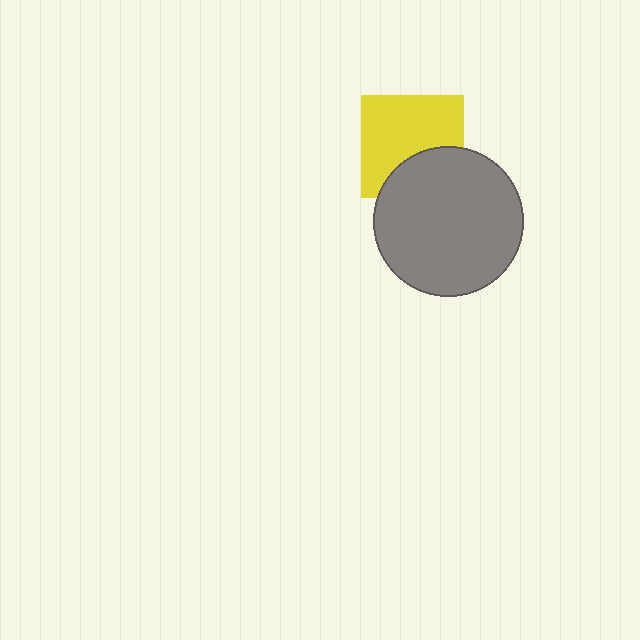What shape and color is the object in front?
The object in front is a gray circle.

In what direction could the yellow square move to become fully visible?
The yellow square could move up. That would shift it out from behind the gray circle entirely.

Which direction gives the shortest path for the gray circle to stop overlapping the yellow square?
Moving down gives the shortest separation.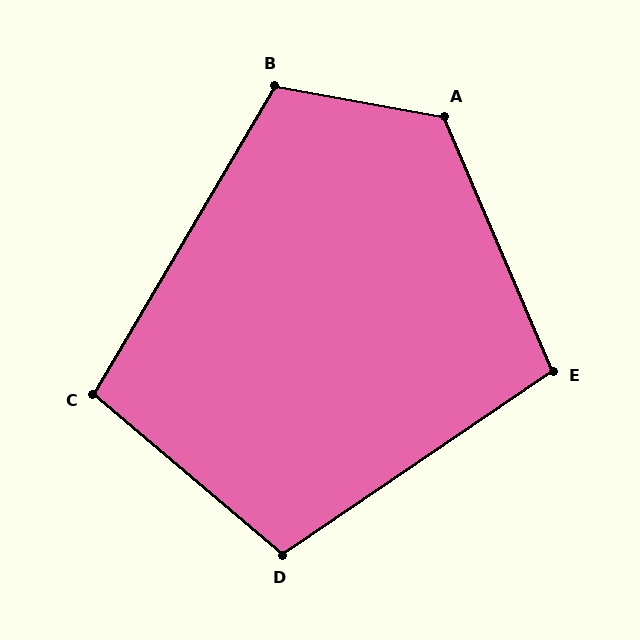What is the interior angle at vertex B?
Approximately 110 degrees (obtuse).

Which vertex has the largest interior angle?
A, at approximately 123 degrees.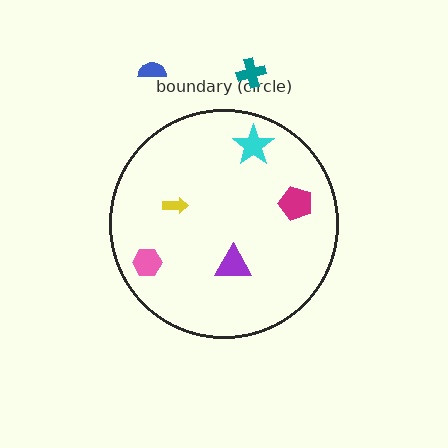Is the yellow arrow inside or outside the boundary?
Inside.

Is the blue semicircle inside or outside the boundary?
Outside.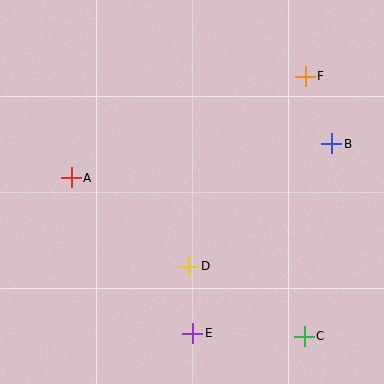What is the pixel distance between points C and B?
The distance between C and B is 194 pixels.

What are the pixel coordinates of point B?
Point B is at (332, 144).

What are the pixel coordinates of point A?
Point A is at (71, 178).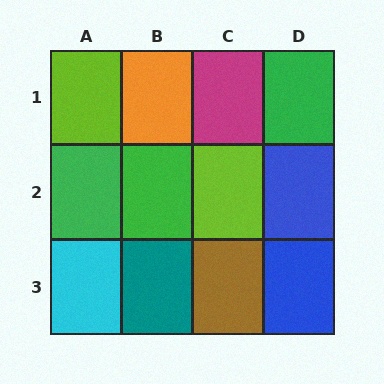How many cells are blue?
2 cells are blue.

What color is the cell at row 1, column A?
Lime.